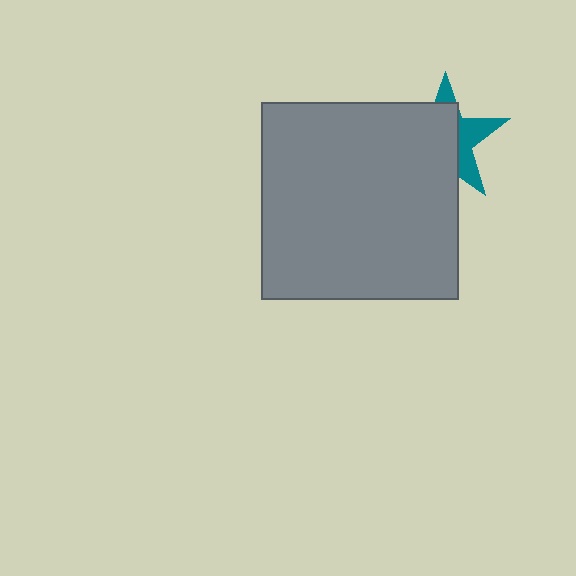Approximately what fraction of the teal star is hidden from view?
Roughly 64% of the teal star is hidden behind the gray square.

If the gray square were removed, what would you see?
You would see the complete teal star.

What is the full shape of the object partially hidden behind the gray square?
The partially hidden object is a teal star.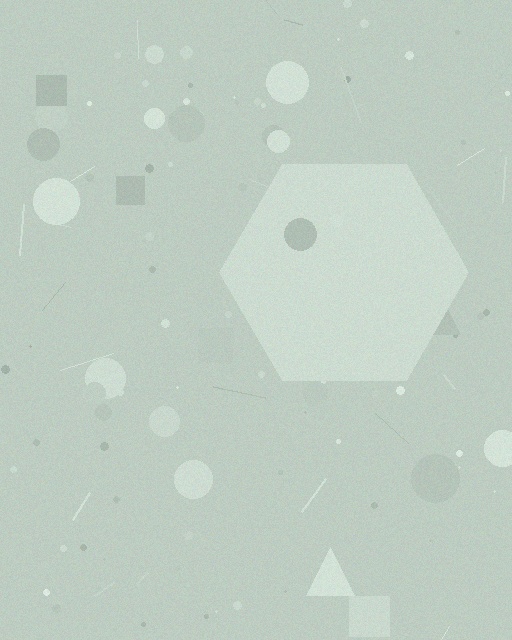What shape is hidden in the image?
A hexagon is hidden in the image.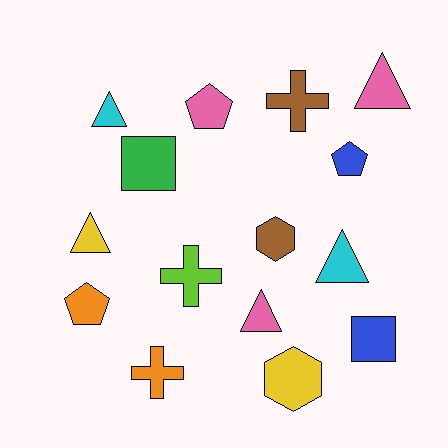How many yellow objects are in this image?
There are 2 yellow objects.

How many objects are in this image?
There are 15 objects.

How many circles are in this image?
There are no circles.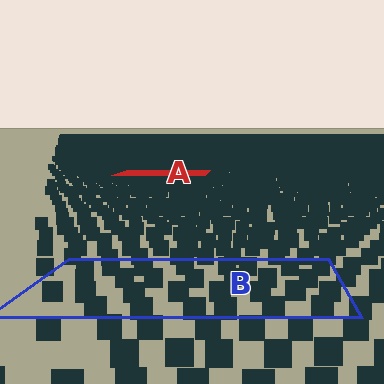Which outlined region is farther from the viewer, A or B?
Region A is farther from the viewer — the texture elements inside it appear smaller and more densely packed.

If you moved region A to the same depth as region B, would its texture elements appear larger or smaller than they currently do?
They would appear larger. At a closer depth, the same texture elements are projected at a bigger on-screen size.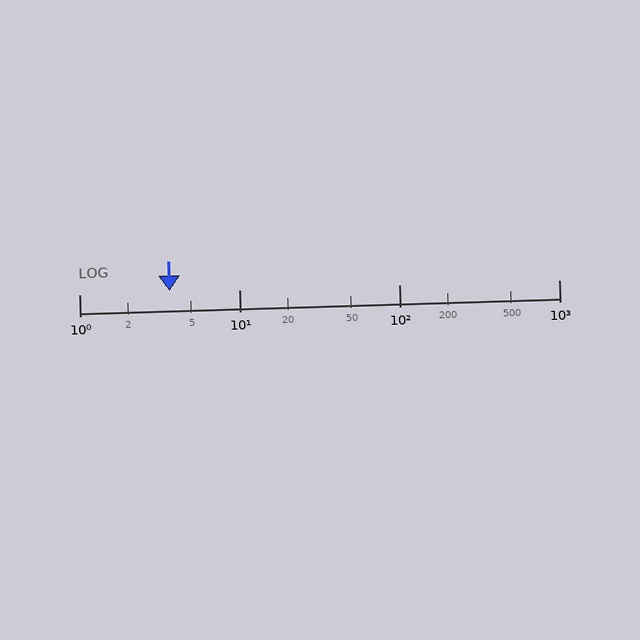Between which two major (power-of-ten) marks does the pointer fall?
The pointer is between 1 and 10.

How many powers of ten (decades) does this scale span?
The scale spans 3 decades, from 1 to 1000.